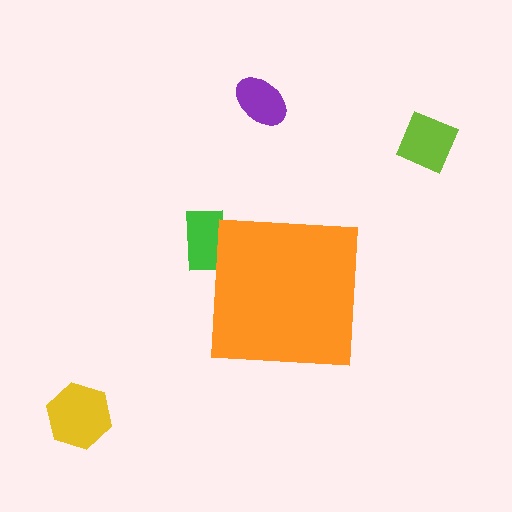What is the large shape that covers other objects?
An orange square.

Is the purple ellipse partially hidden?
No, the purple ellipse is fully visible.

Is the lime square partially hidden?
No, the lime square is fully visible.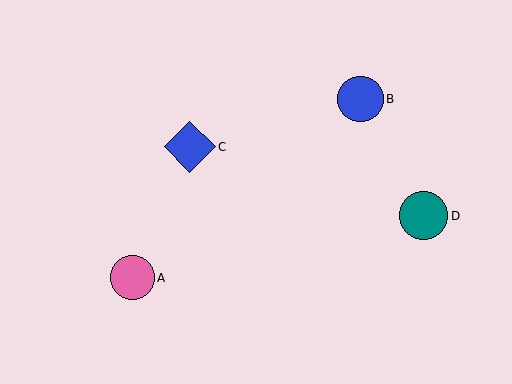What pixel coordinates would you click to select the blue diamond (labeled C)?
Click at (190, 147) to select the blue diamond C.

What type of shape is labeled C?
Shape C is a blue diamond.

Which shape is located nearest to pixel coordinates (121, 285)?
The pink circle (labeled A) at (132, 278) is nearest to that location.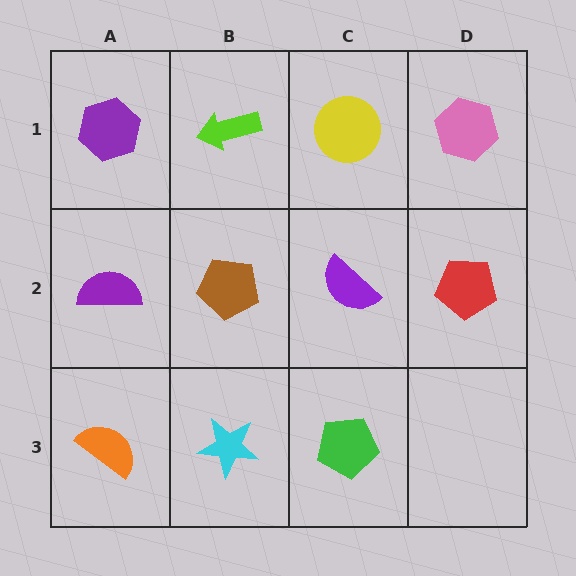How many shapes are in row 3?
3 shapes.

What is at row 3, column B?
A cyan star.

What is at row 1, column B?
A lime arrow.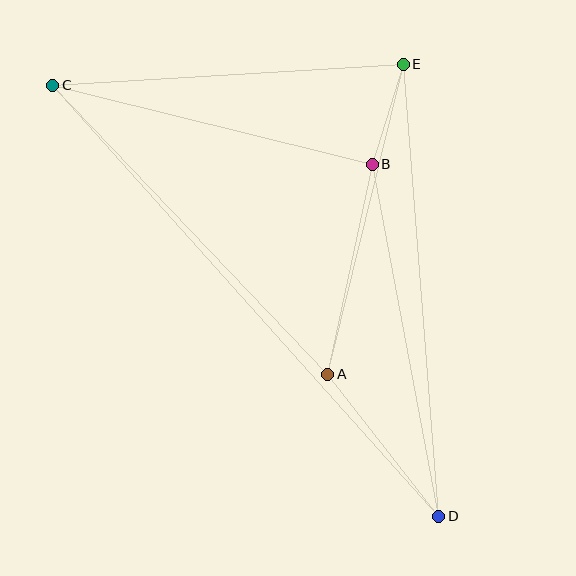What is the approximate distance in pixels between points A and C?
The distance between A and C is approximately 399 pixels.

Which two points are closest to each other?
Points B and E are closest to each other.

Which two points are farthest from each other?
Points C and D are farthest from each other.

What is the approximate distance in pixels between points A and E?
The distance between A and E is approximately 319 pixels.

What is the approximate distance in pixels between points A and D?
The distance between A and D is approximately 180 pixels.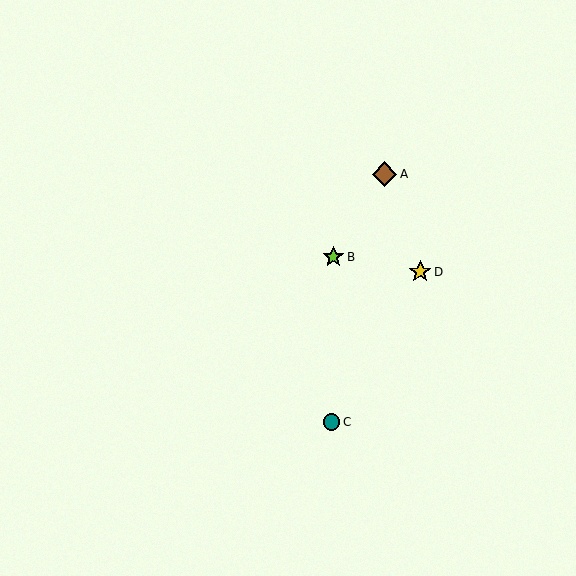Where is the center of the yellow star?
The center of the yellow star is at (420, 272).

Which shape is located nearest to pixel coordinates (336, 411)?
The teal circle (labeled C) at (331, 422) is nearest to that location.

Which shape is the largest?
The brown diamond (labeled A) is the largest.